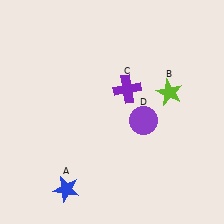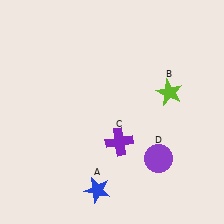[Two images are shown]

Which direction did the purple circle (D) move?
The purple circle (D) moved down.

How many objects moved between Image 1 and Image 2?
3 objects moved between the two images.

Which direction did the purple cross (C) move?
The purple cross (C) moved down.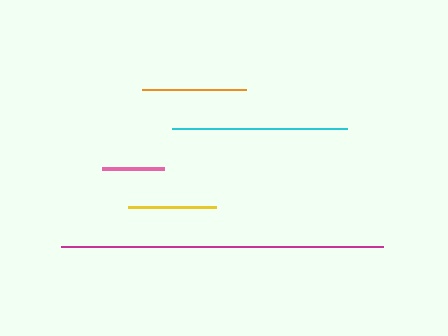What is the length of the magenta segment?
The magenta segment is approximately 322 pixels long.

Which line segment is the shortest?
The pink line is the shortest at approximately 62 pixels.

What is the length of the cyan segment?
The cyan segment is approximately 175 pixels long.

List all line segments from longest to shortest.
From longest to shortest: magenta, cyan, orange, yellow, pink.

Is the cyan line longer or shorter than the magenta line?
The magenta line is longer than the cyan line.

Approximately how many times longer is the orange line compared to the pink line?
The orange line is approximately 1.7 times the length of the pink line.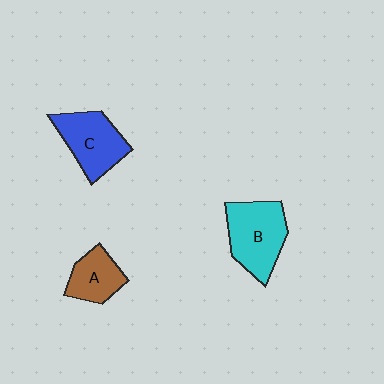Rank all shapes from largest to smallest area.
From largest to smallest: B (cyan), C (blue), A (brown).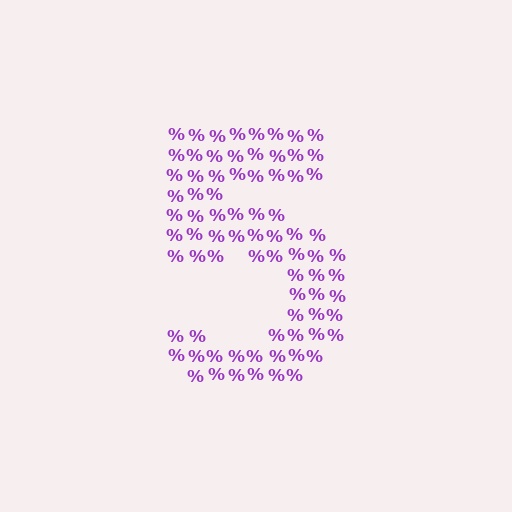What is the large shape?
The large shape is the digit 5.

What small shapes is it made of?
It is made of small percent signs.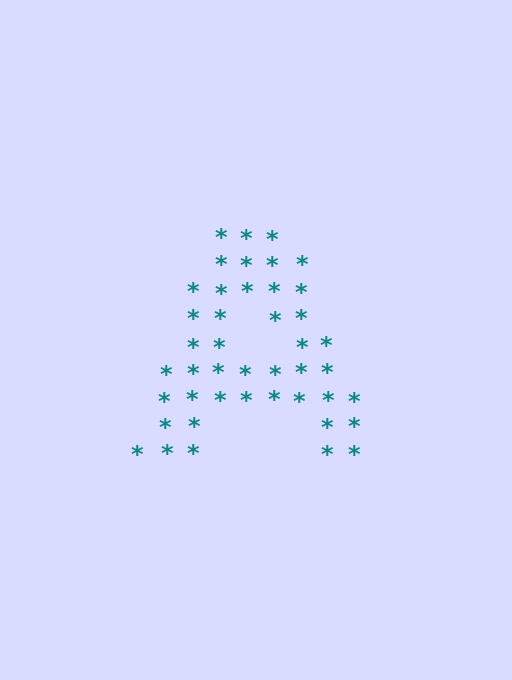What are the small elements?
The small elements are asterisks.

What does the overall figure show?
The overall figure shows the letter A.